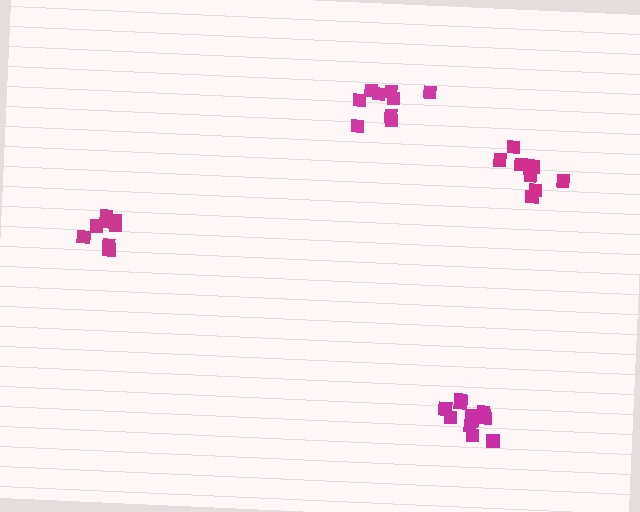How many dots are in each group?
Group 1: 14 dots, Group 2: 8 dots, Group 3: 9 dots, Group 4: 9 dots (40 total).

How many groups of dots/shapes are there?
There are 4 groups.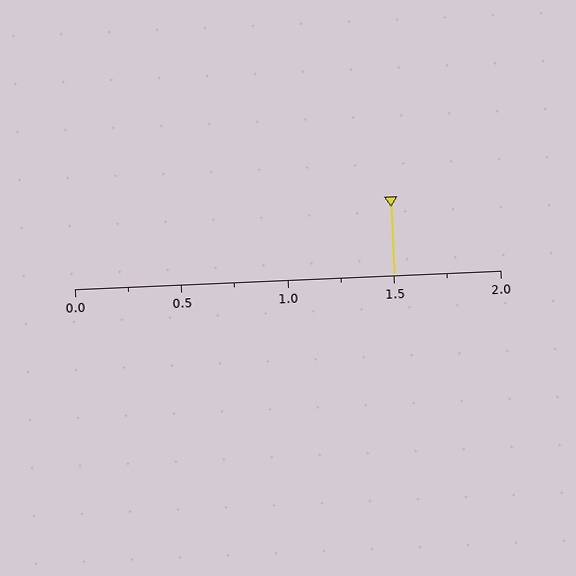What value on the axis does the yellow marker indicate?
The marker indicates approximately 1.5.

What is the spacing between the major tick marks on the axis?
The major ticks are spaced 0.5 apart.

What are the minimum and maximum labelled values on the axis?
The axis runs from 0.0 to 2.0.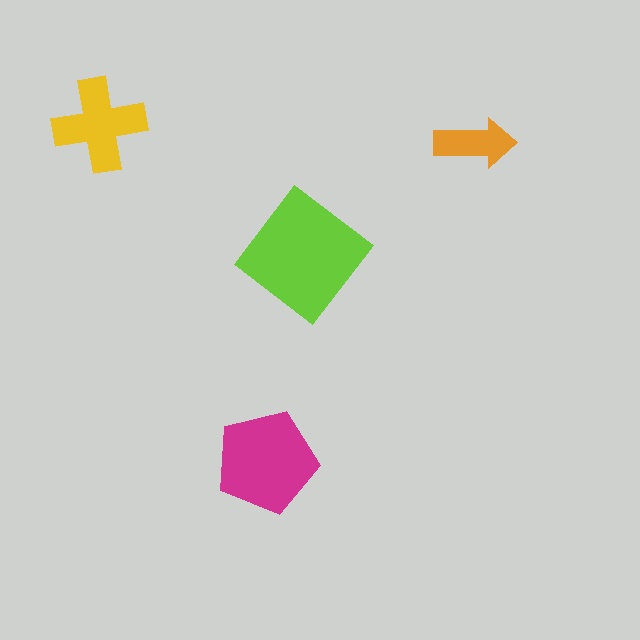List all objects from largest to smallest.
The lime diamond, the magenta pentagon, the yellow cross, the orange arrow.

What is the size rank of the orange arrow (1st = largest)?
4th.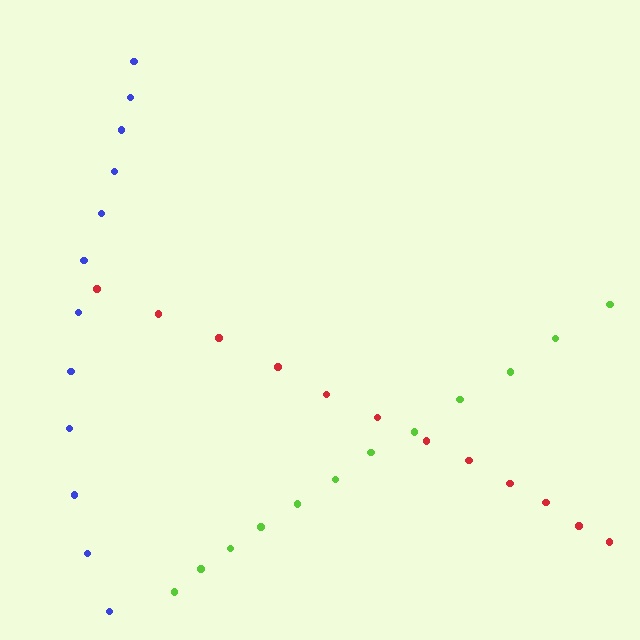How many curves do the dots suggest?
There are 3 distinct paths.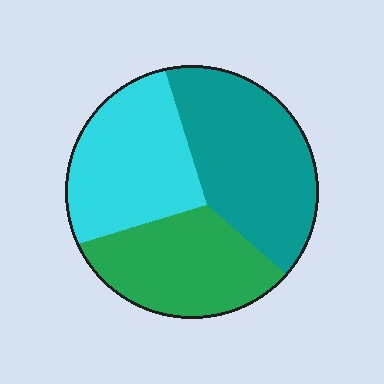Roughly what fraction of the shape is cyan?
Cyan covers about 30% of the shape.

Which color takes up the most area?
Teal, at roughly 40%.